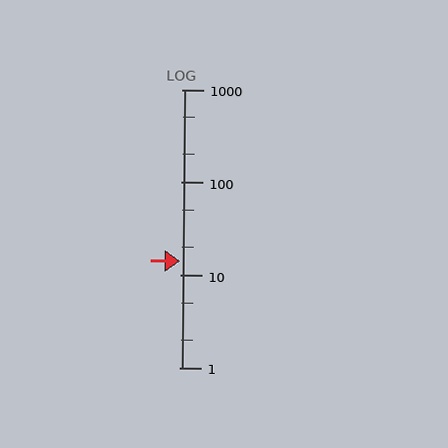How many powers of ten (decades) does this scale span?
The scale spans 3 decades, from 1 to 1000.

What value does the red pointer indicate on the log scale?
The pointer indicates approximately 14.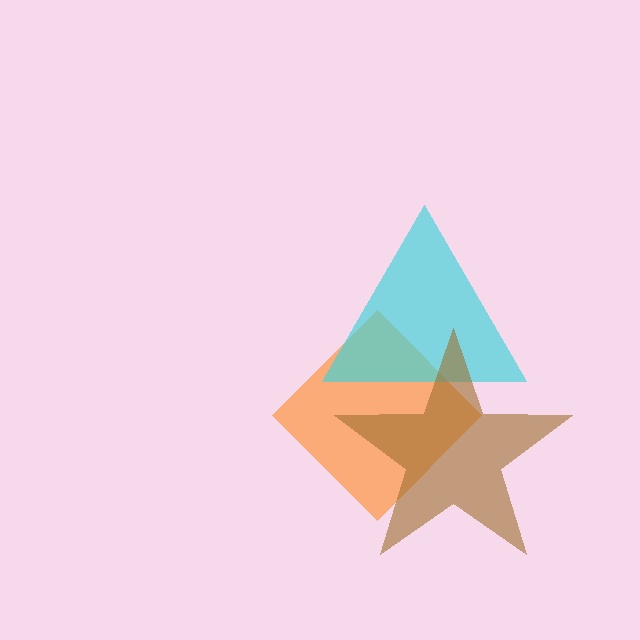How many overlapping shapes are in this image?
There are 3 overlapping shapes in the image.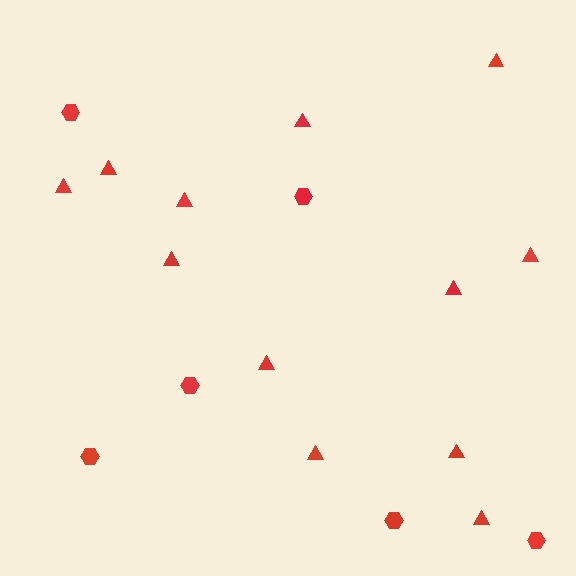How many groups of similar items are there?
There are 2 groups: one group of hexagons (6) and one group of triangles (12).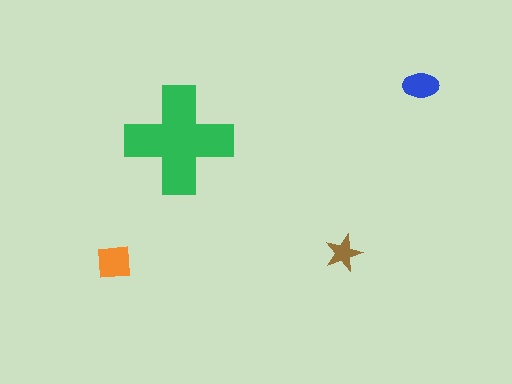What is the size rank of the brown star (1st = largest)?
4th.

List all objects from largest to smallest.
The green cross, the orange square, the blue ellipse, the brown star.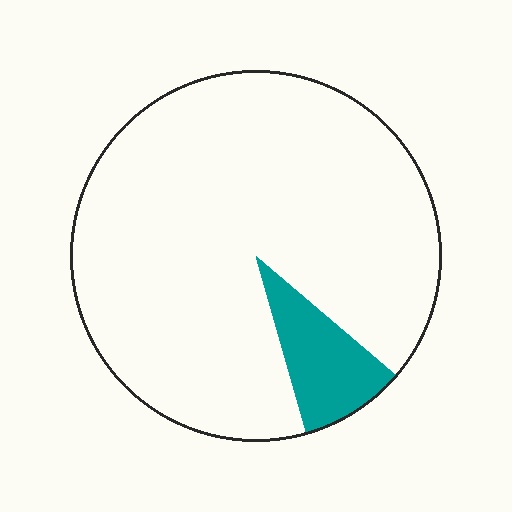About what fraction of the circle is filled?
About one tenth (1/10).